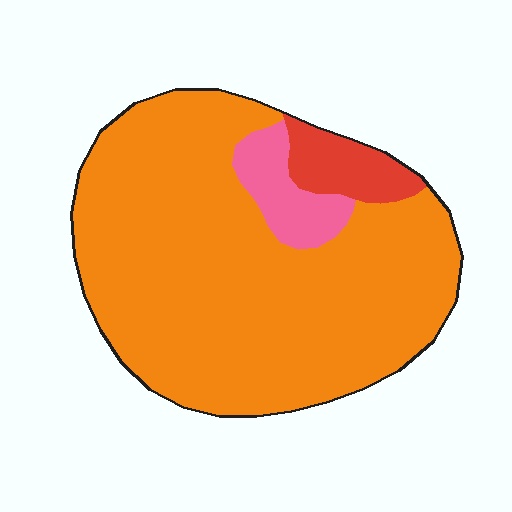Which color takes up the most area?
Orange, at roughly 85%.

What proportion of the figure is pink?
Pink covers 8% of the figure.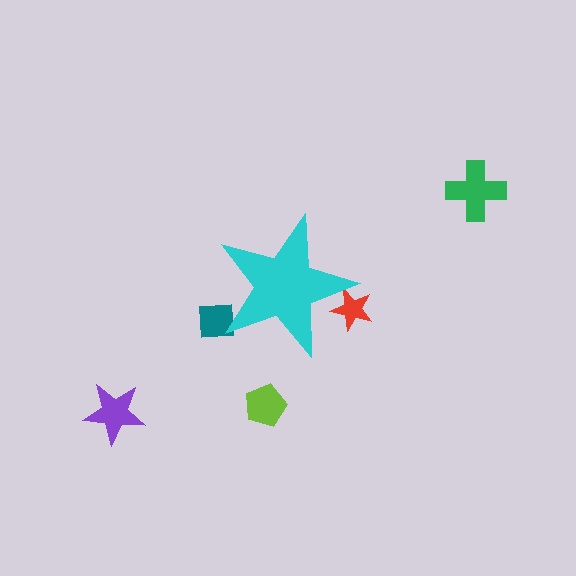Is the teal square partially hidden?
Yes, the teal square is partially hidden behind the cyan star.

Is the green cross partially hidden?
No, the green cross is fully visible.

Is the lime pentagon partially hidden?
No, the lime pentagon is fully visible.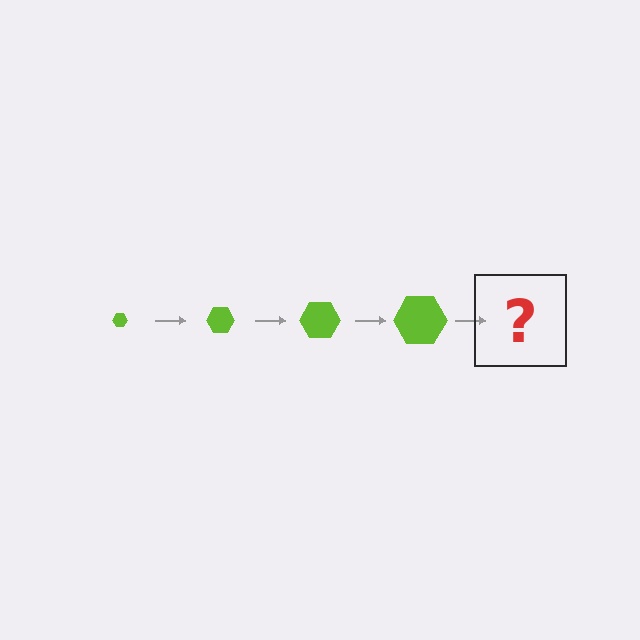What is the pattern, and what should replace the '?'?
The pattern is that the hexagon gets progressively larger each step. The '?' should be a lime hexagon, larger than the previous one.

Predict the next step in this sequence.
The next step is a lime hexagon, larger than the previous one.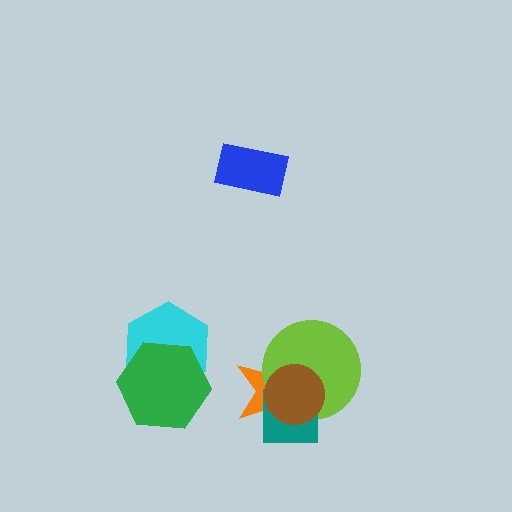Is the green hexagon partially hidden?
No, no other shape covers it.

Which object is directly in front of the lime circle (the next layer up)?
The teal square is directly in front of the lime circle.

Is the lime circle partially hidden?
Yes, it is partially covered by another shape.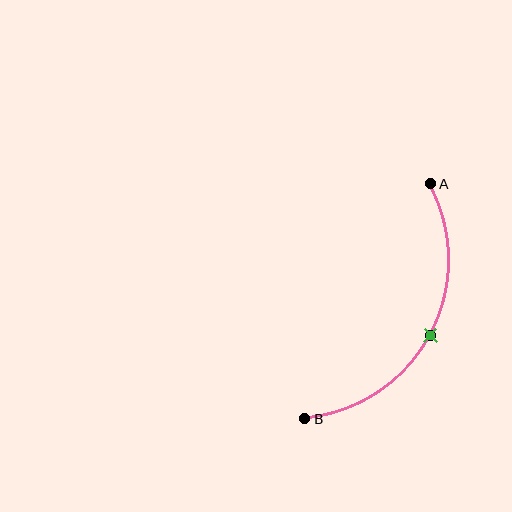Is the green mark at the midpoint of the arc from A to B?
Yes. The green mark lies on the arc at equal arc-length from both A and B — it is the arc midpoint.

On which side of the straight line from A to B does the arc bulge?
The arc bulges to the right of the straight line connecting A and B.